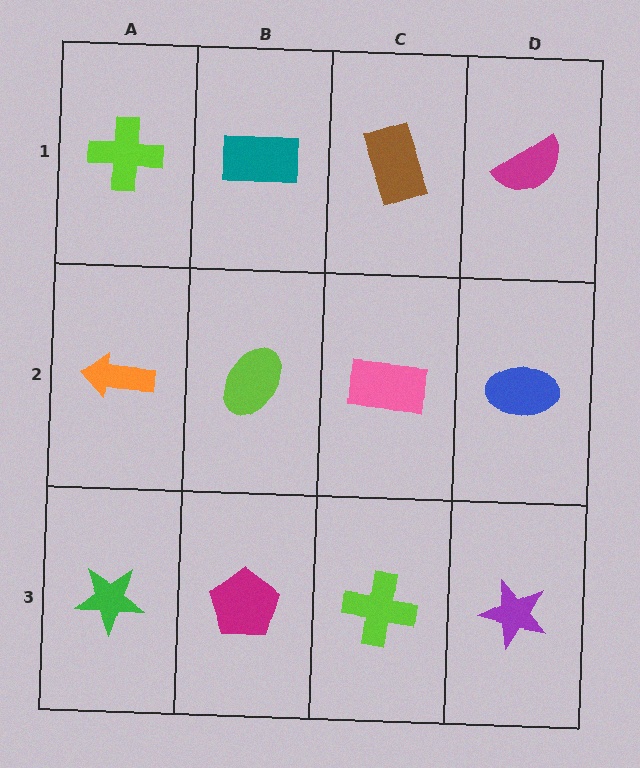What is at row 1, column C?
A brown rectangle.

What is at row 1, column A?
A lime cross.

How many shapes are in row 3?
4 shapes.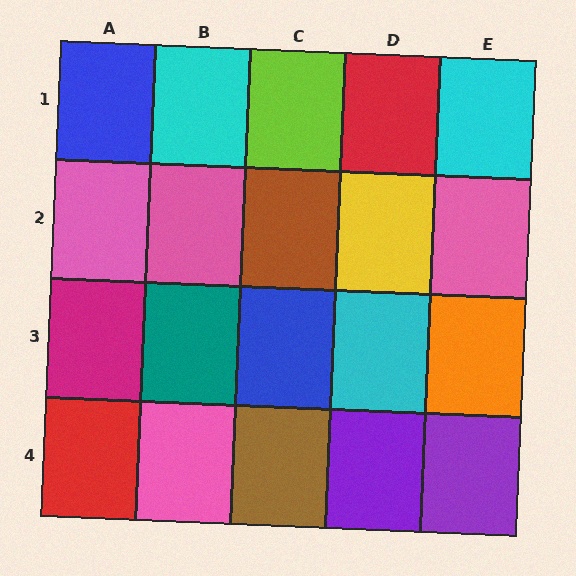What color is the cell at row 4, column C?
Brown.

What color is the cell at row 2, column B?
Pink.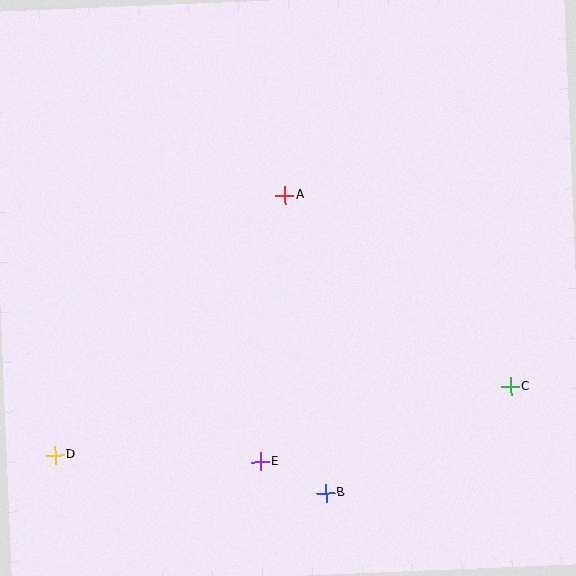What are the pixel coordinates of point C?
Point C is at (511, 387).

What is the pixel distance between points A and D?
The distance between A and D is 347 pixels.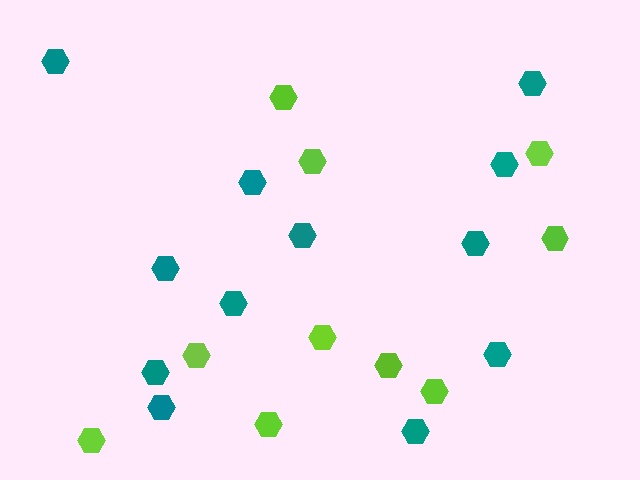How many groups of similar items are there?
There are 2 groups: one group of teal hexagons (12) and one group of lime hexagons (10).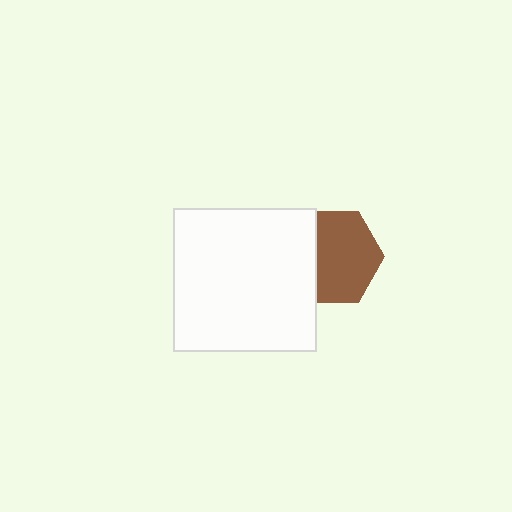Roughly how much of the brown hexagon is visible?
Most of it is visible (roughly 68%).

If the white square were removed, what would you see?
You would see the complete brown hexagon.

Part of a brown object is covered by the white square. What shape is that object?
It is a hexagon.